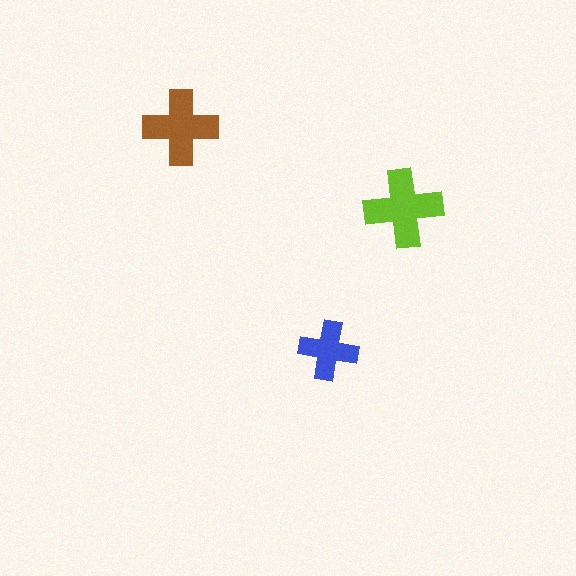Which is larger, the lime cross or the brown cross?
The lime one.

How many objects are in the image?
There are 3 objects in the image.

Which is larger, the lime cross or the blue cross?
The lime one.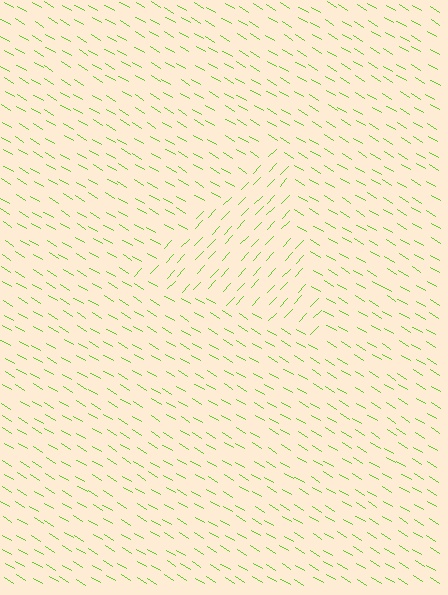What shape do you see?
I see a triangle.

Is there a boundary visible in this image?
Yes, there is a texture boundary formed by a change in line orientation.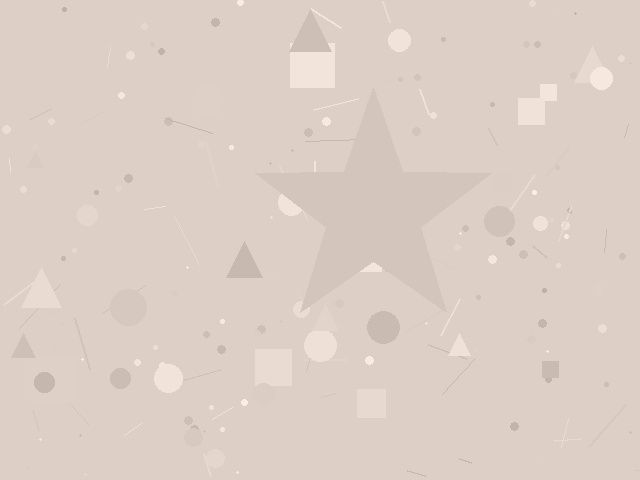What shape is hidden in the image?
A star is hidden in the image.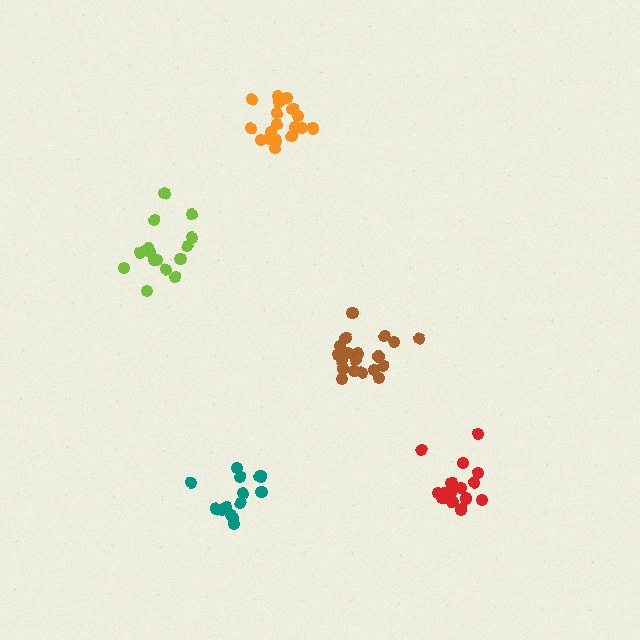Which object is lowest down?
The teal cluster is bottommost.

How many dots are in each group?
Group 1: 15 dots, Group 2: 16 dots, Group 3: 18 dots, Group 4: 19 dots, Group 5: 14 dots (82 total).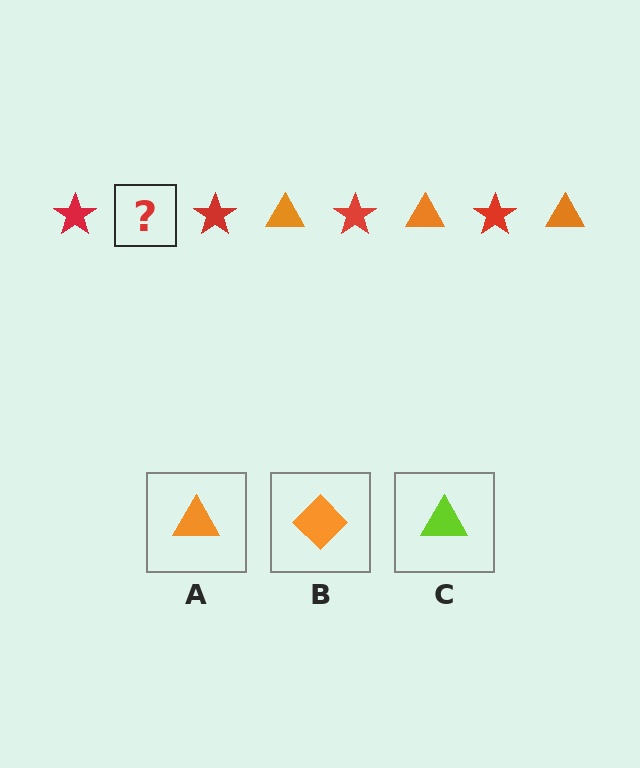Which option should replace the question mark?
Option A.